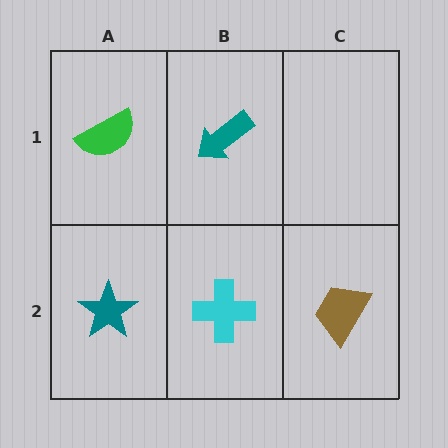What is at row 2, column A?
A teal star.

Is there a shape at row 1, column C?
No, that cell is empty.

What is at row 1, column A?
A green semicircle.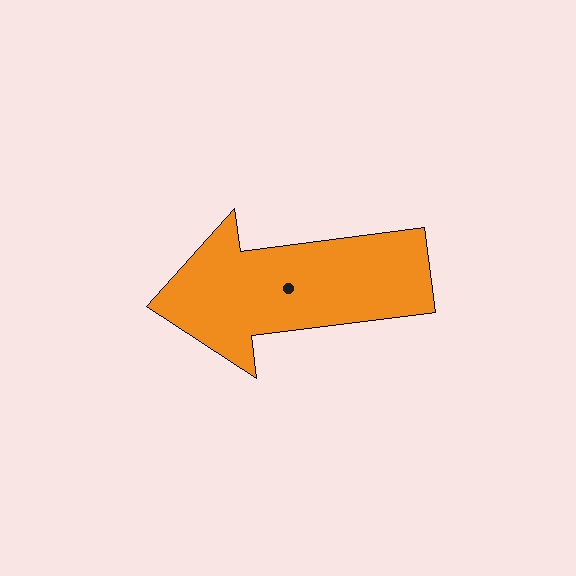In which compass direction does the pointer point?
West.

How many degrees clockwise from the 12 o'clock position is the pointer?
Approximately 263 degrees.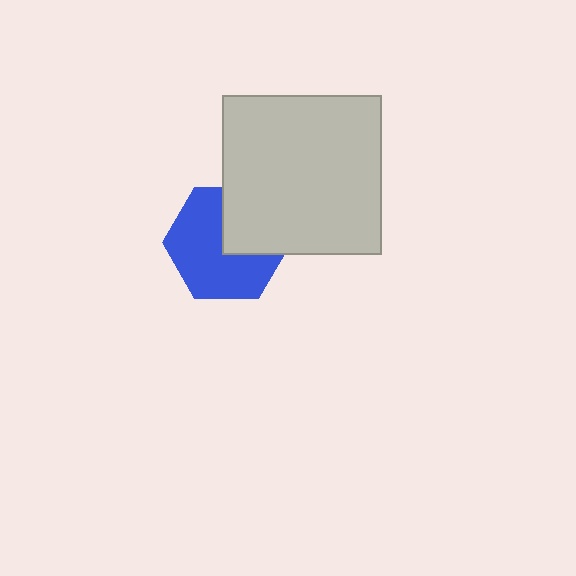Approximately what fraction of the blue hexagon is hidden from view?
Roughly 35% of the blue hexagon is hidden behind the light gray square.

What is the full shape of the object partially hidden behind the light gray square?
The partially hidden object is a blue hexagon.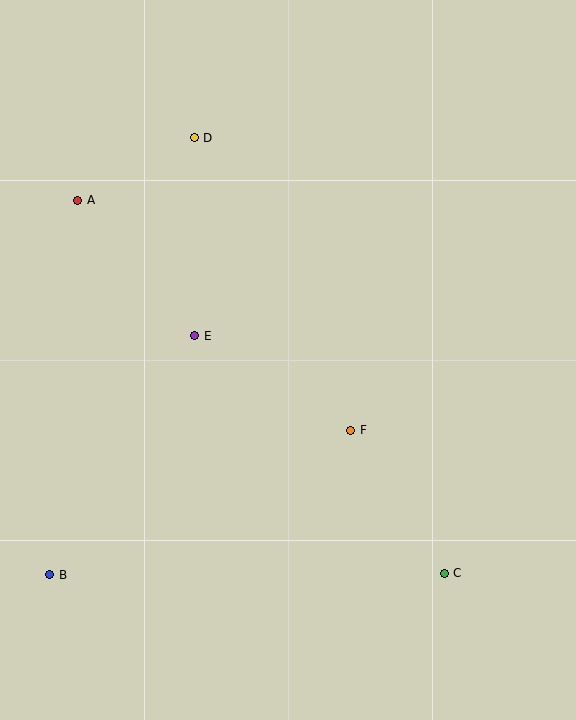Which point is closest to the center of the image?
Point F at (351, 430) is closest to the center.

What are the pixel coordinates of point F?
Point F is at (351, 430).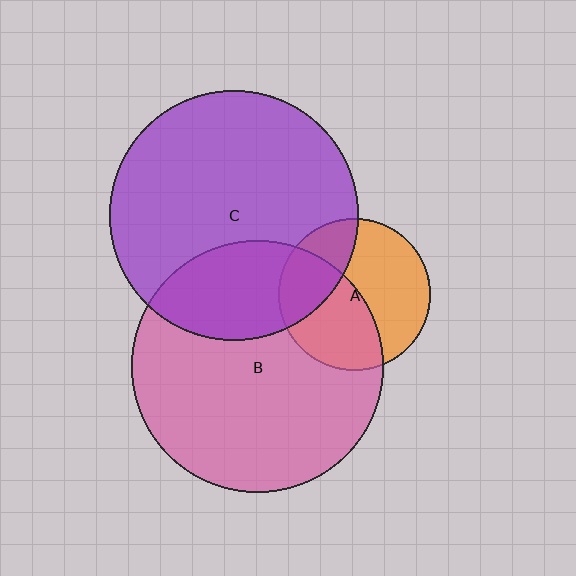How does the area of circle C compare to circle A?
Approximately 2.7 times.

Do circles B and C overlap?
Yes.